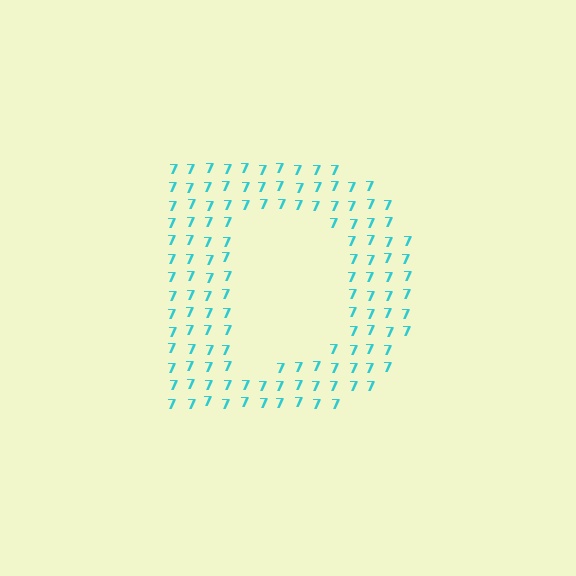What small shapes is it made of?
It is made of small digit 7's.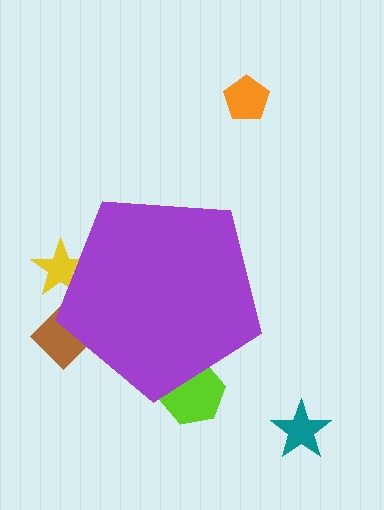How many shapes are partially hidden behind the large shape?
3 shapes are partially hidden.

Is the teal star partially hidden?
No, the teal star is fully visible.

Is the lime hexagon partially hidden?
Yes, the lime hexagon is partially hidden behind the purple pentagon.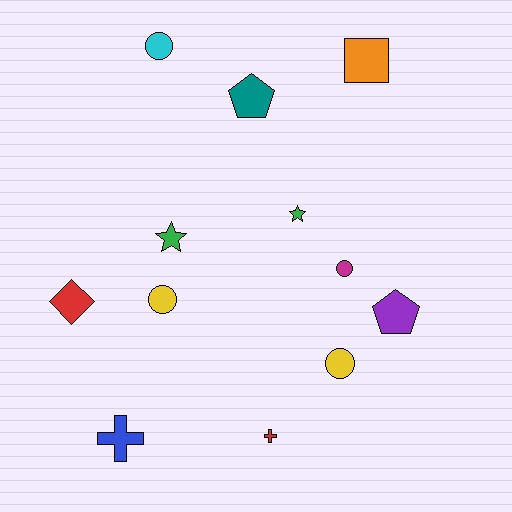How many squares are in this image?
There is 1 square.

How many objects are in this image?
There are 12 objects.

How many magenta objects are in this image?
There is 1 magenta object.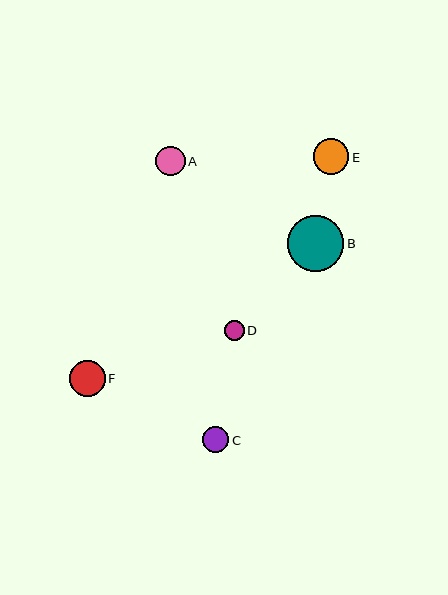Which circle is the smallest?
Circle D is the smallest with a size of approximately 20 pixels.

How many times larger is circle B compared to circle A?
Circle B is approximately 1.9 times the size of circle A.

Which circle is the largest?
Circle B is the largest with a size of approximately 56 pixels.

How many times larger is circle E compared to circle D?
Circle E is approximately 1.8 times the size of circle D.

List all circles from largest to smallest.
From largest to smallest: B, F, E, A, C, D.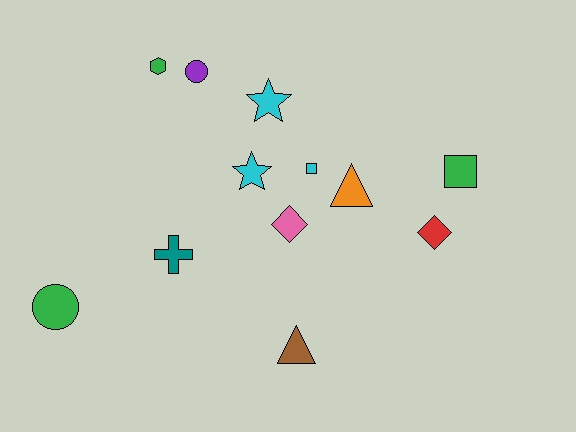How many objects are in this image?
There are 12 objects.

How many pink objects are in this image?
There is 1 pink object.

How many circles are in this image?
There are 2 circles.